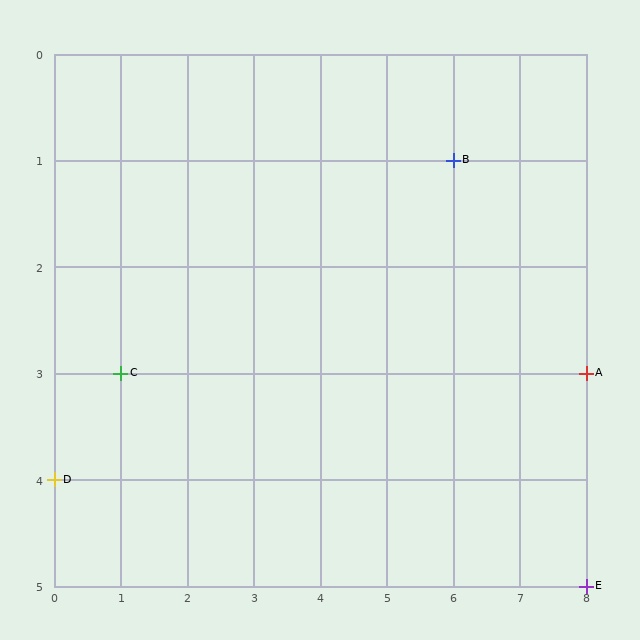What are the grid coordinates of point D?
Point D is at grid coordinates (0, 4).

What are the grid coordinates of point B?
Point B is at grid coordinates (6, 1).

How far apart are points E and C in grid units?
Points E and C are 7 columns and 2 rows apart (about 7.3 grid units diagonally).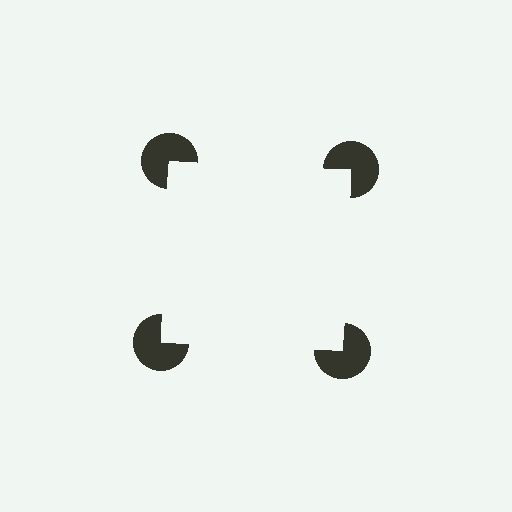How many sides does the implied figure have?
4 sides.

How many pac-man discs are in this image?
There are 4 — one at each vertex of the illusory square.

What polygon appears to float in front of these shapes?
An illusory square — its edges are inferred from the aligned wedge cuts in the pac-man discs, not physically drawn.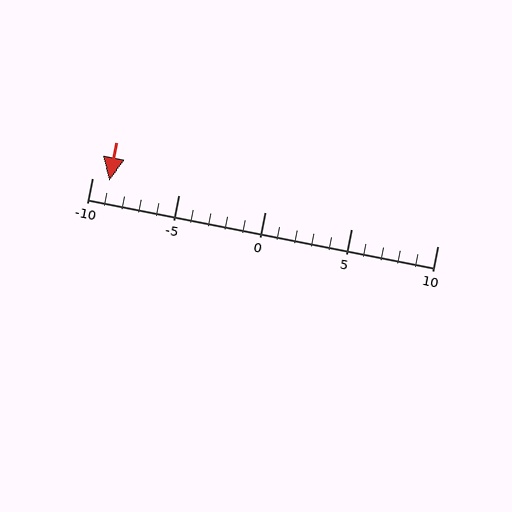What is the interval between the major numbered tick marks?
The major tick marks are spaced 5 units apart.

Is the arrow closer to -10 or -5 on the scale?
The arrow is closer to -10.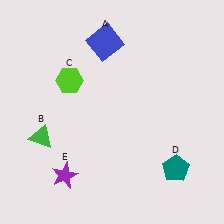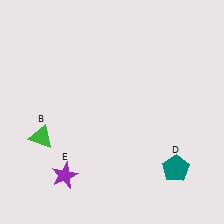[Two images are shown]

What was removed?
The blue square (A), the lime hexagon (C) were removed in Image 2.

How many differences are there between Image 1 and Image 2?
There are 2 differences between the two images.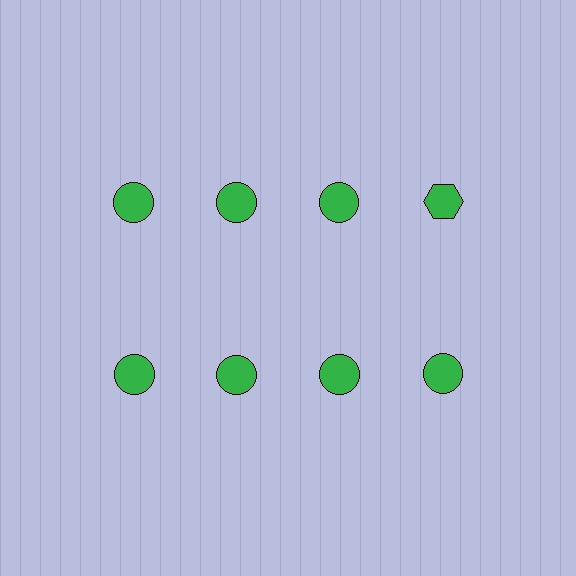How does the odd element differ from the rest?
It has a different shape: hexagon instead of circle.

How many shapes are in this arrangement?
There are 8 shapes arranged in a grid pattern.